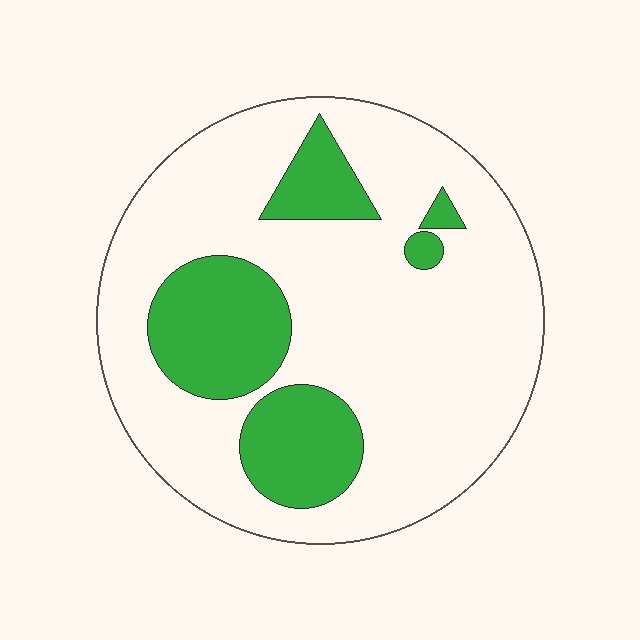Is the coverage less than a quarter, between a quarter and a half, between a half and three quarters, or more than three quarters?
Less than a quarter.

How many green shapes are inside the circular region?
5.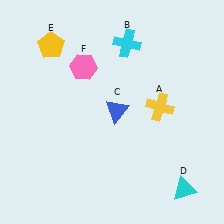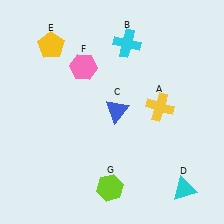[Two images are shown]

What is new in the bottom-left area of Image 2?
A lime hexagon (G) was added in the bottom-left area of Image 2.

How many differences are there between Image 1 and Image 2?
There is 1 difference between the two images.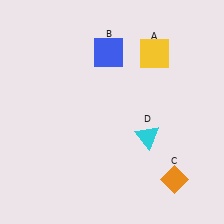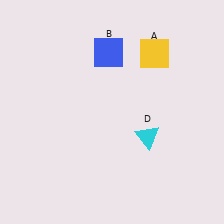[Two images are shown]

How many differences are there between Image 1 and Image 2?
There is 1 difference between the two images.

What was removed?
The orange diamond (C) was removed in Image 2.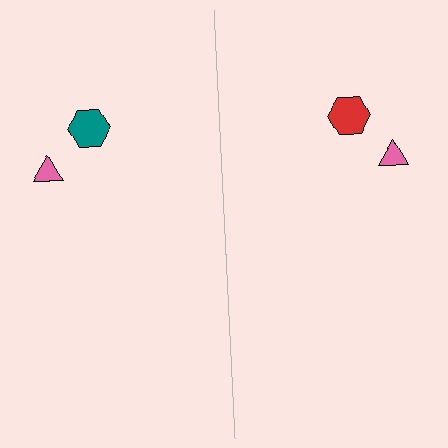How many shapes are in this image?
There are 4 shapes in this image.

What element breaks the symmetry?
The red hexagon on the right side breaks the symmetry — its mirror counterpart is teal.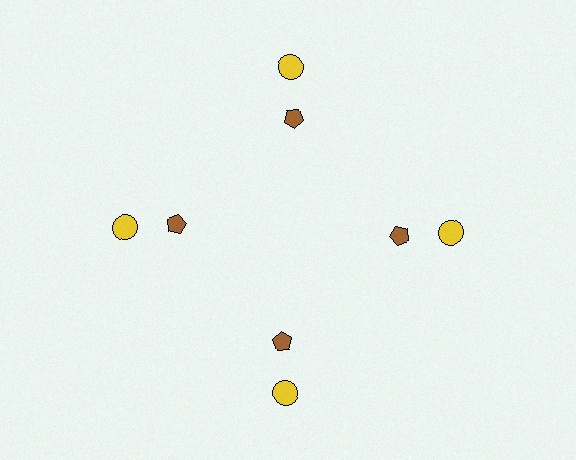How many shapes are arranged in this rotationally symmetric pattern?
There are 8 shapes, arranged in 4 groups of 2.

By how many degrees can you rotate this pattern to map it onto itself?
The pattern maps onto itself every 90 degrees of rotation.